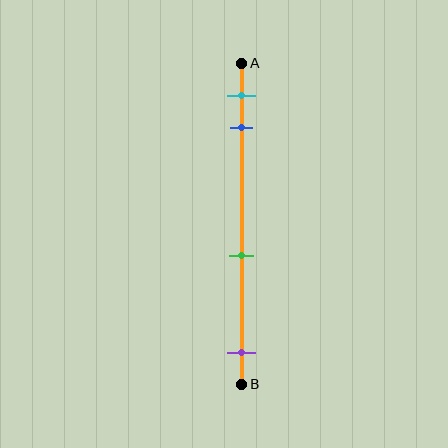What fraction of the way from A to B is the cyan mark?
The cyan mark is approximately 10% (0.1) of the way from A to B.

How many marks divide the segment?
There are 4 marks dividing the segment.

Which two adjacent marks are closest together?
The cyan and blue marks are the closest adjacent pair.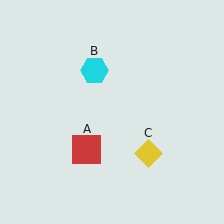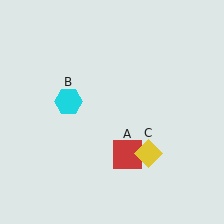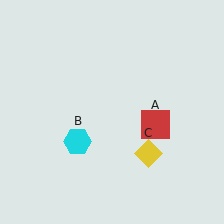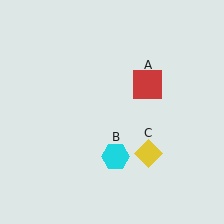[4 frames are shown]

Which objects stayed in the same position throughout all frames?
Yellow diamond (object C) remained stationary.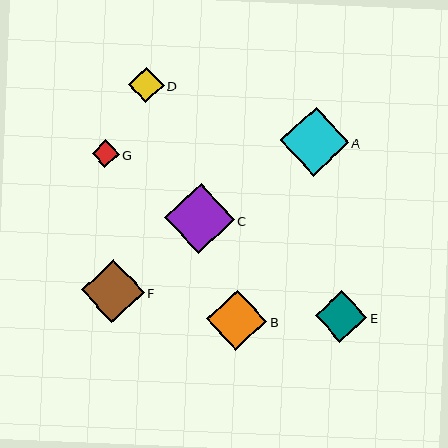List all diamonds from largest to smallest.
From largest to smallest: C, A, F, B, E, D, G.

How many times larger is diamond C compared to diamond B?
Diamond C is approximately 1.2 times the size of diamond B.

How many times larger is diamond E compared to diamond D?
Diamond E is approximately 1.4 times the size of diamond D.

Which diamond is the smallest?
Diamond G is the smallest with a size of approximately 27 pixels.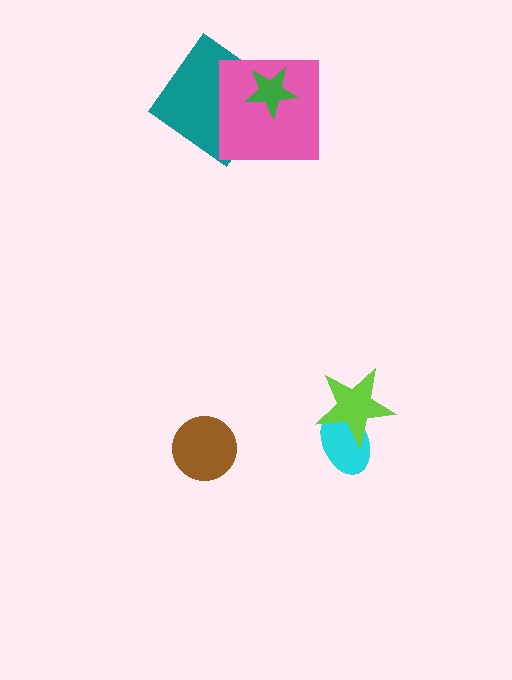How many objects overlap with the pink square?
2 objects overlap with the pink square.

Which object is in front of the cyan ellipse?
The lime star is in front of the cyan ellipse.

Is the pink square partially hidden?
Yes, it is partially covered by another shape.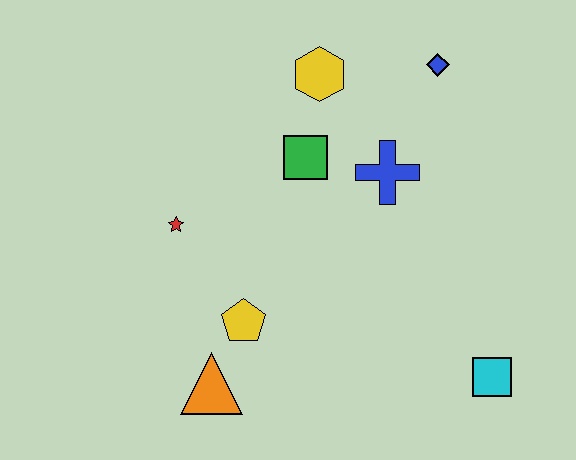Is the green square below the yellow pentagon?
No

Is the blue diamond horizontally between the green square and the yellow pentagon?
No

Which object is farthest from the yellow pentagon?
The blue diamond is farthest from the yellow pentagon.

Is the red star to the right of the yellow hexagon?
No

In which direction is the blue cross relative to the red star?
The blue cross is to the right of the red star.